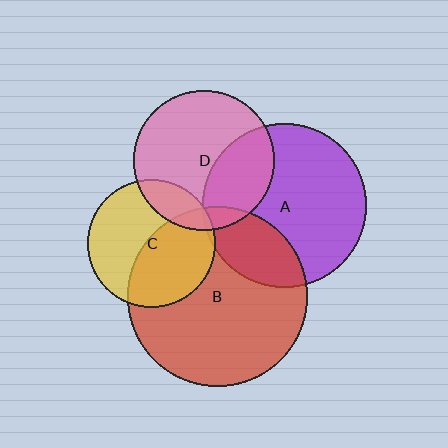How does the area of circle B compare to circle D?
Approximately 1.6 times.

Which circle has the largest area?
Circle B (red).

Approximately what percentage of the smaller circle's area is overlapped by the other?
Approximately 10%.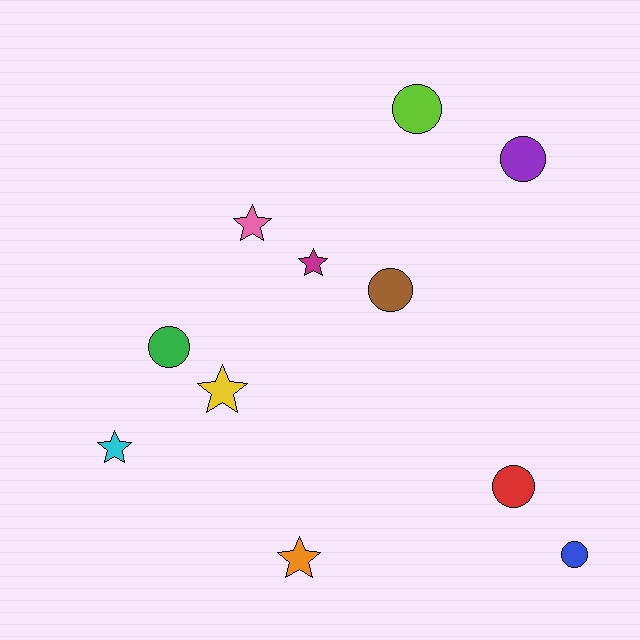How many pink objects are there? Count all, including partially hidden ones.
There is 1 pink object.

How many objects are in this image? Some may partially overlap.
There are 11 objects.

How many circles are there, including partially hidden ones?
There are 6 circles.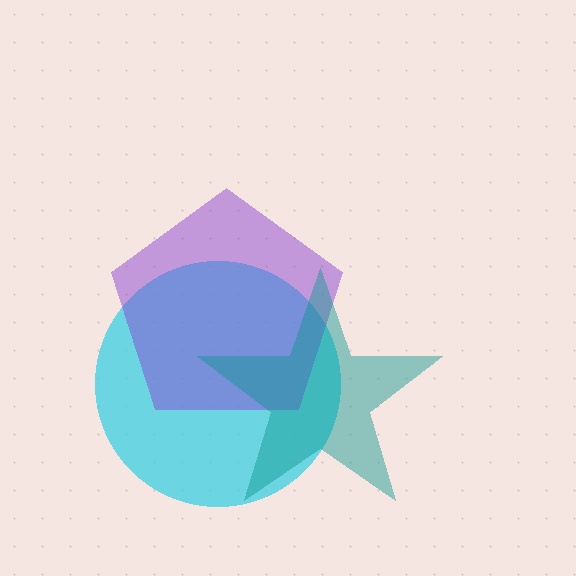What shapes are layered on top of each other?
The layered shapes are: a cyan circle, a purple pentagon, a teal star.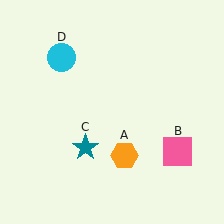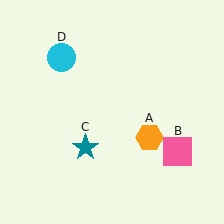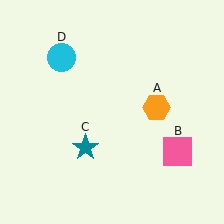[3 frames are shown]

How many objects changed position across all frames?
1 object changed position: orange hexagon (object A).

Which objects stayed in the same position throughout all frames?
Pink square (object B) and teal star (object C) and cyan circle (object D) remained stationary.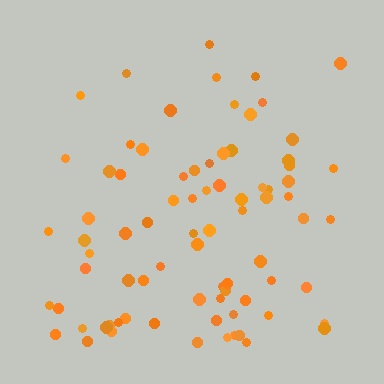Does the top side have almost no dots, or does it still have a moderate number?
Still a moderate number, just noticeably fewer than the bottom.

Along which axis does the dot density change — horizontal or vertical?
Vertical.